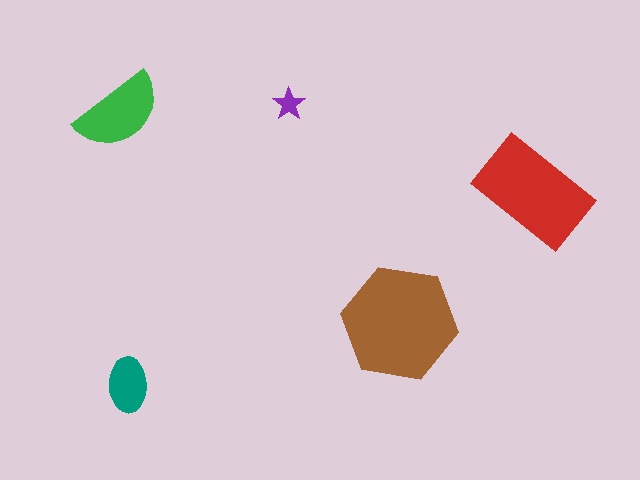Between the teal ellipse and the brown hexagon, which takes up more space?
The brown hexagon.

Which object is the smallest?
The purple star.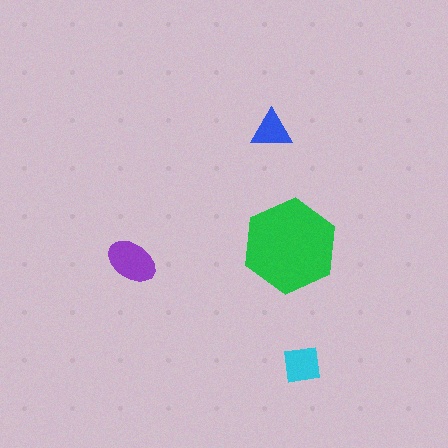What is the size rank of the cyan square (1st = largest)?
3rd.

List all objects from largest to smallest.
The green hexagon, the purple ellipse, the cyan square, the blue triangle.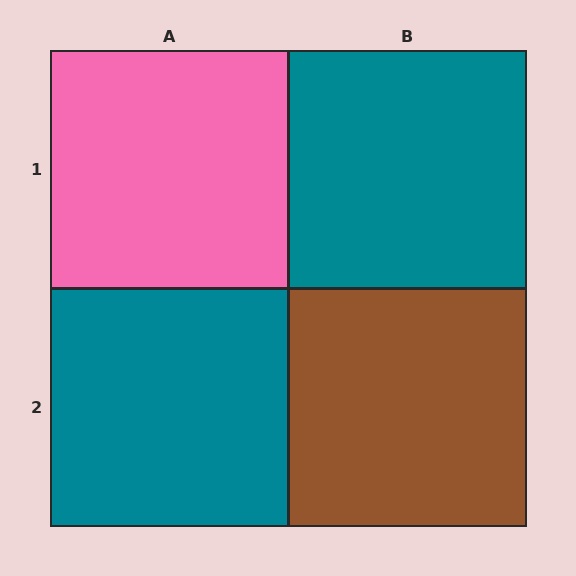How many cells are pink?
1 cell is pink.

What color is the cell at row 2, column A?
Teal.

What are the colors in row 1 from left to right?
Pink, teal.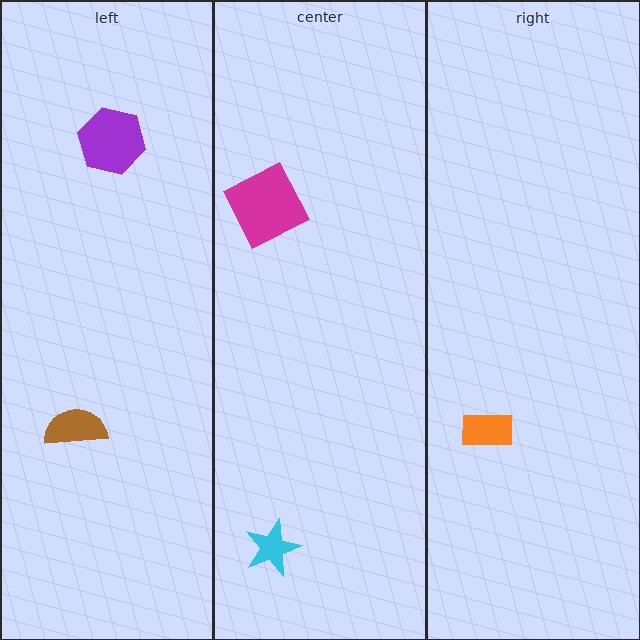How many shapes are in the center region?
2.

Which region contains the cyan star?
The center region.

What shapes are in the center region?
The cyan star, the magenta square.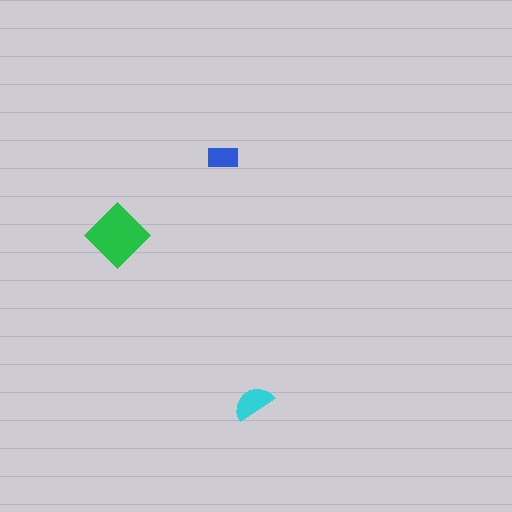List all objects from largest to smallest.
The green diamond, the cyan semicircle, the blue rectangle.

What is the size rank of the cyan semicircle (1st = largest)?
2nd.